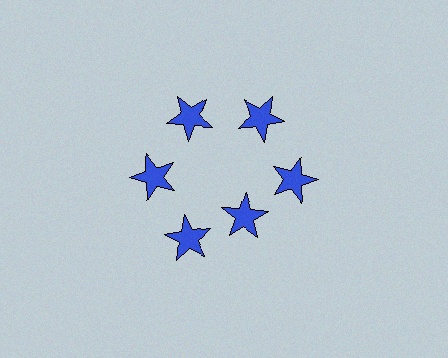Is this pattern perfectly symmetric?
No. The 6 blue stars are arranged in a ring, but one element near the 5 o'clock position is pulled inward toward the center, breaking the 6-fold rotational symmetry.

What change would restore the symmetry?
The symmetry would be restored by moving it outward, back onto the ring so that all 6 stars sit at equal angles and equal distance from the center.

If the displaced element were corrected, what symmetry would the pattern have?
It would have 6-fold rotational symmetry — the pattern would map onto itself every 60 degrees.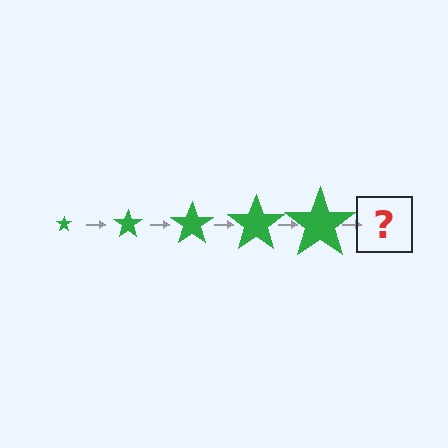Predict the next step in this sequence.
The next step is a green star, larger than the previous one.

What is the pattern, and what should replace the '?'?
The pattern is that the star gets progressively larger each step. The '?' should be a green star, larger than the previous one.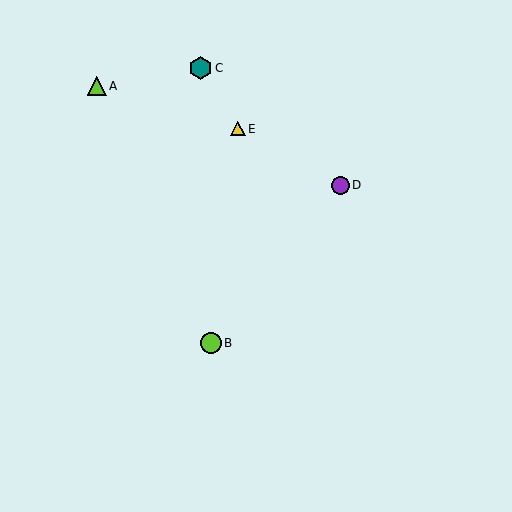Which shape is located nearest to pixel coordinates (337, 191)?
The purple circle (labeled D) at (340, 185) is nearest to that location.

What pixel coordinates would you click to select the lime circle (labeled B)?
Click at (211, 343) to select the lime circle B.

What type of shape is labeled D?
Shape D is a purple circle.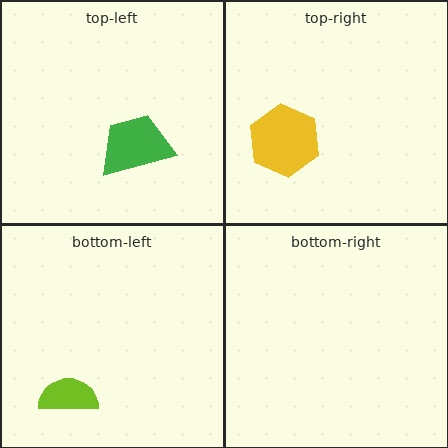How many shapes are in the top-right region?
1.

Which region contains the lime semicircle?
The bottom-left region.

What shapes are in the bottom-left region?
The lime semicircle.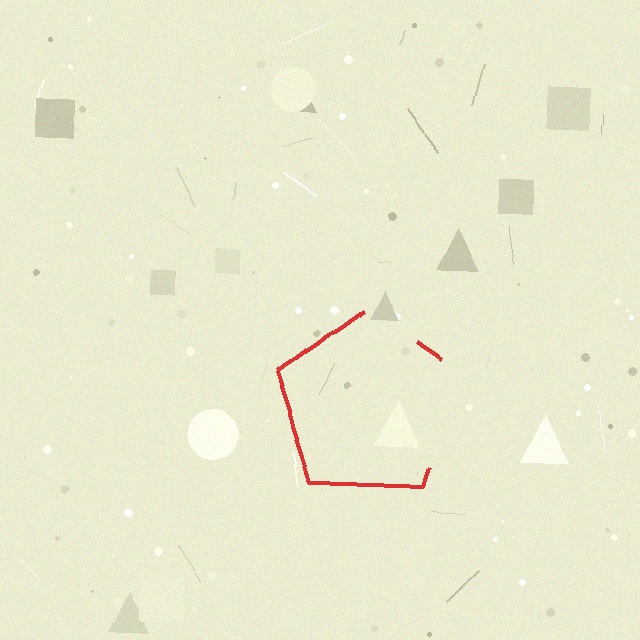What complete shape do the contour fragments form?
The contour fragments form a pentagon.